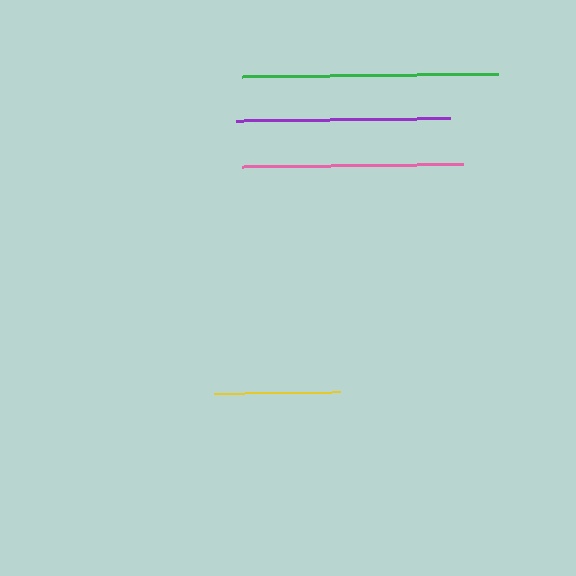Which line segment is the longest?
The green line is the longest at approximately 256 pixels.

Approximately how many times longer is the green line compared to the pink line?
The green line is approximately 1.2 times the length of the pink line.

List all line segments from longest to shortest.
From longest to shortest: green, pink, purple, yellow.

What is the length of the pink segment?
The pink segment is approximately 221 pixels long.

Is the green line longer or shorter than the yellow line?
The green line is longer than the yellow line.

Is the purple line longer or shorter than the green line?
The green line is longer than the purple line.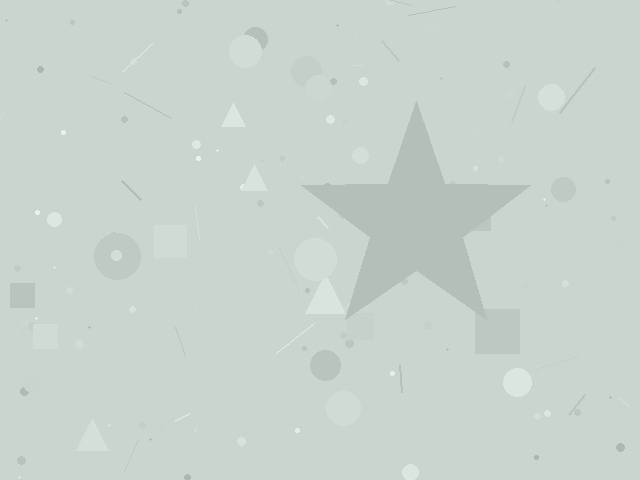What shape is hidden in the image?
A star is hidden in the image.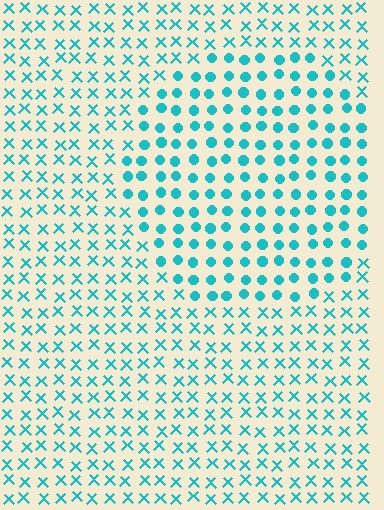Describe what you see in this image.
The image is filled with small cyan elements arranged in a uniform grid. A circle-shaped region contains circles, while the surrounding area contains X marks. The boundary is defined purely by the change in element shape.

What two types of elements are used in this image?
The image uses circles inside the circle region and X marks outside it.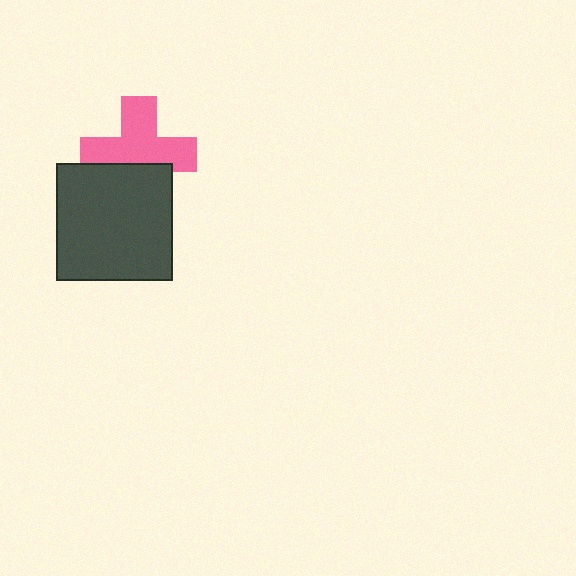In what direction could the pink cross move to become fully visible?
The pink cross could move up. That would shift it out from behind the dark gray square entirely.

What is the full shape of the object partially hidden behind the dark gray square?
The partially hidden object is a pink cross.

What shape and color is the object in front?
The object in front is a dark gray square.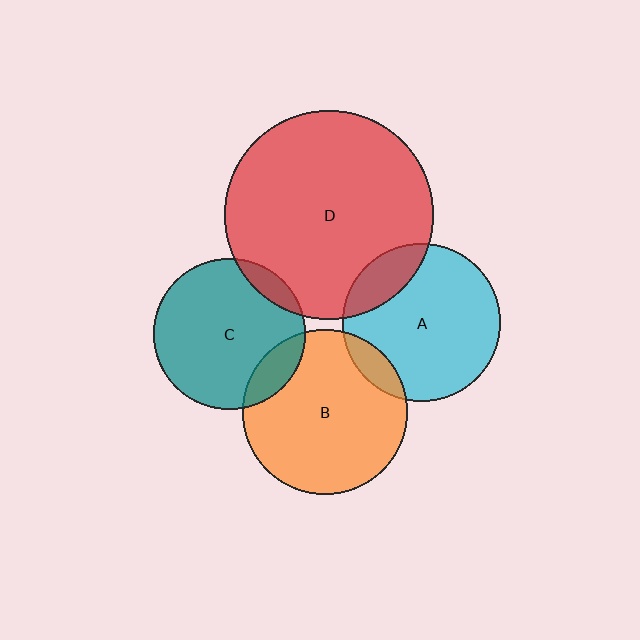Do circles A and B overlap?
Yes.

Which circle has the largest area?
Circle D (red).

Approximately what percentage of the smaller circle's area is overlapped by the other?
Approximately 10%.